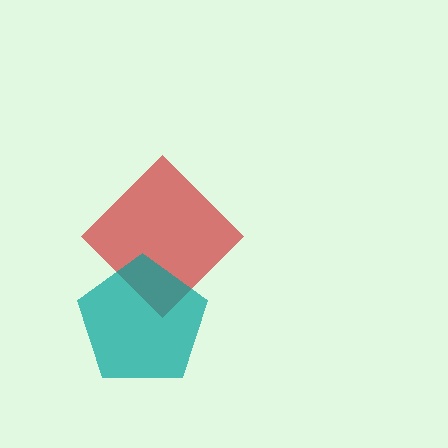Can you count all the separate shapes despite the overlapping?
Yes, there are 2 separate shapes.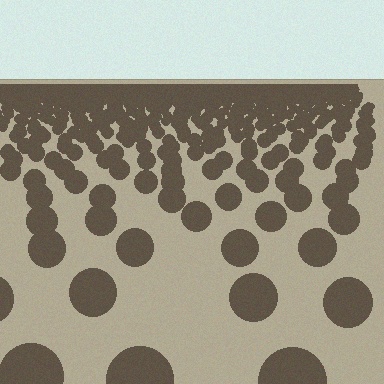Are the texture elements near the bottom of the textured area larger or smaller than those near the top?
Larger. Near the bottom, elements are closer to the viewer and appear at a bigger on-screen size.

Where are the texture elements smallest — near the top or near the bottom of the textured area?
Near the top.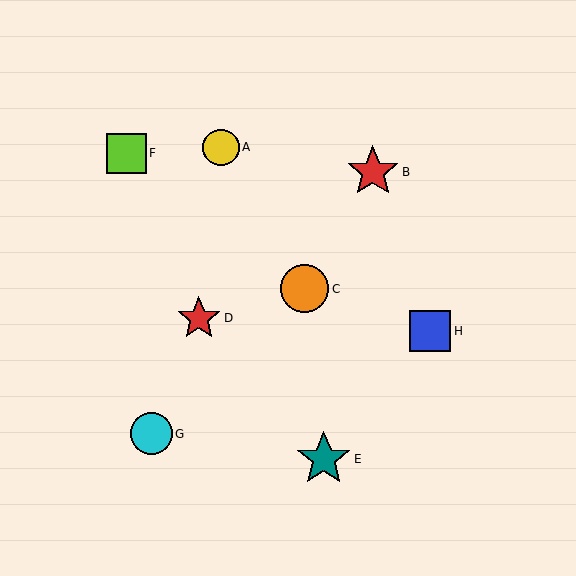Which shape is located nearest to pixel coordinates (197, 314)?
The red star (labeled D) at (199, 318) is nearest to that location.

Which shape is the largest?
The teal star (labeled E) is the largest.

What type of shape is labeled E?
Shape E is a teal star.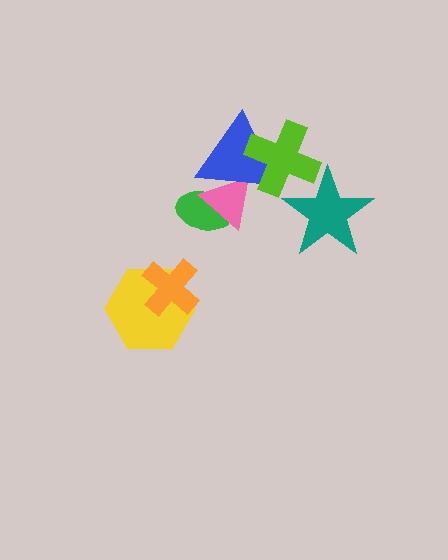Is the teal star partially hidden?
Yes, it is partially covered by another shape.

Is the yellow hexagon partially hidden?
Yes, it is partially covered by another shape.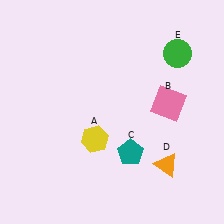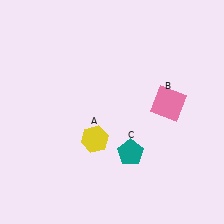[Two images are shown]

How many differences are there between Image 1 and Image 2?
There are 2 differences between the two images.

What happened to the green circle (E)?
The green circle (E) was removed in Image 2. It was in the top-right area of Image 1.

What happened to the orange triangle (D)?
The orange triangle (D) was removed in Image 2. It was in the bottom-right area of Image 1.